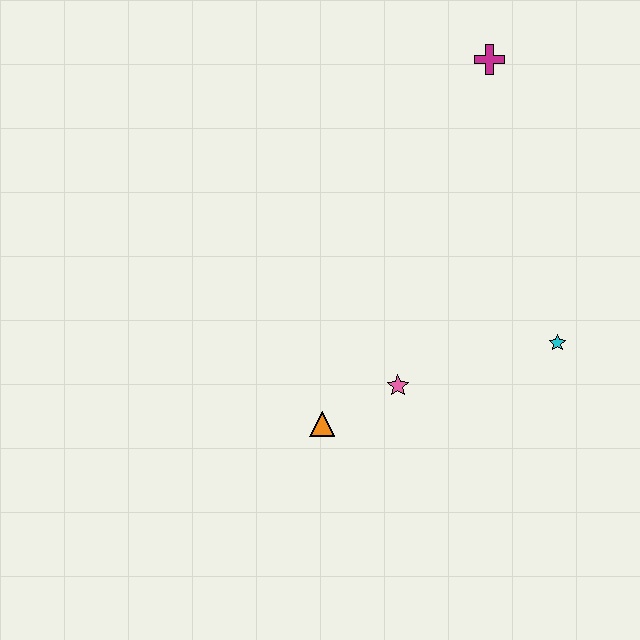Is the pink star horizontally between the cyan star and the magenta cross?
No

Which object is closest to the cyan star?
The pink star is closest to the cyan star.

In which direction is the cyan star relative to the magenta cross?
The cyan star is below the magenta cross.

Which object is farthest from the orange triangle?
The magenta cross is farthest from the orange triangle.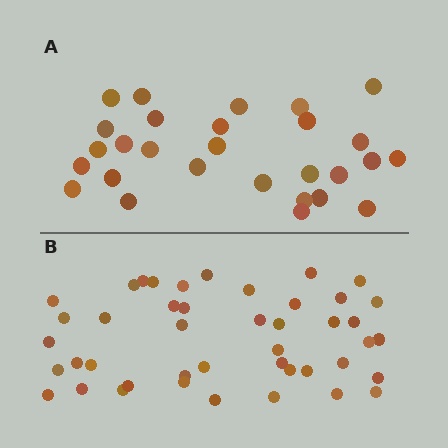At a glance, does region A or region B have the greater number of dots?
Region B (the bottom region) has more dots.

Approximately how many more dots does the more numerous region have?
Region B has approximately 15 more dots than region A.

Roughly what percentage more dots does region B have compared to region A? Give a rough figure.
About 55% more.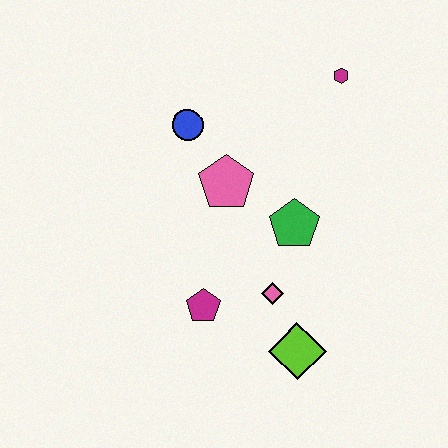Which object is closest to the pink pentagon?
The blue circle is closest to the pink pentagon.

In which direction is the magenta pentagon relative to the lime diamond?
The magenta pentagon is to the left of the lime diamond.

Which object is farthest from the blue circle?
The lime diamond is farthest from the blue circle.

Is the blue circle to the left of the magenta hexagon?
Yes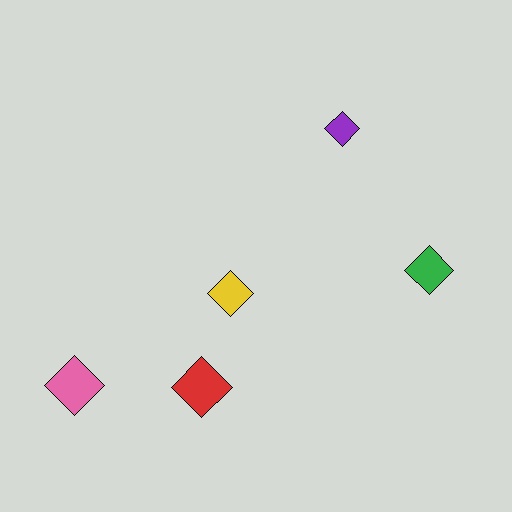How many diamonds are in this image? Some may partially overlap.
There are 5 diamonds.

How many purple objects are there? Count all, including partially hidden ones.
There is 1 purple object.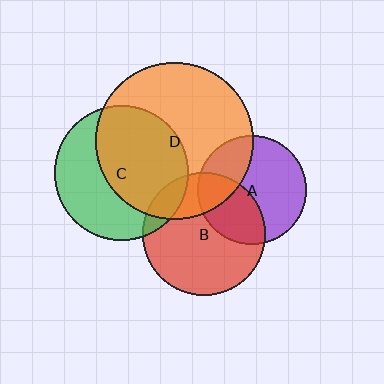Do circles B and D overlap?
Yes.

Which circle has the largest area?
Circle D (orange).